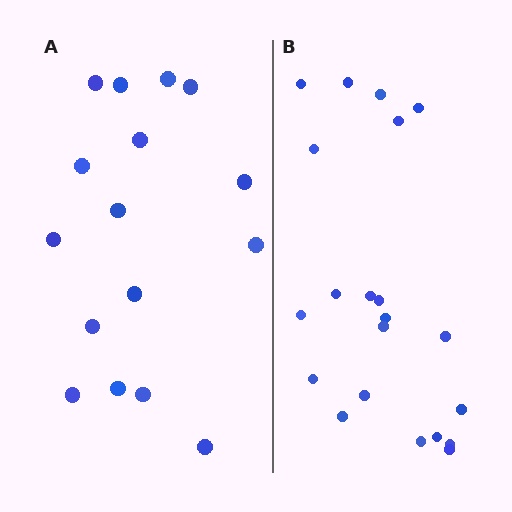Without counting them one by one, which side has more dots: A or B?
Region B (the right region) has more dots.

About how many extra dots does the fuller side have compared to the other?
Region B has about 5 more dots than region A.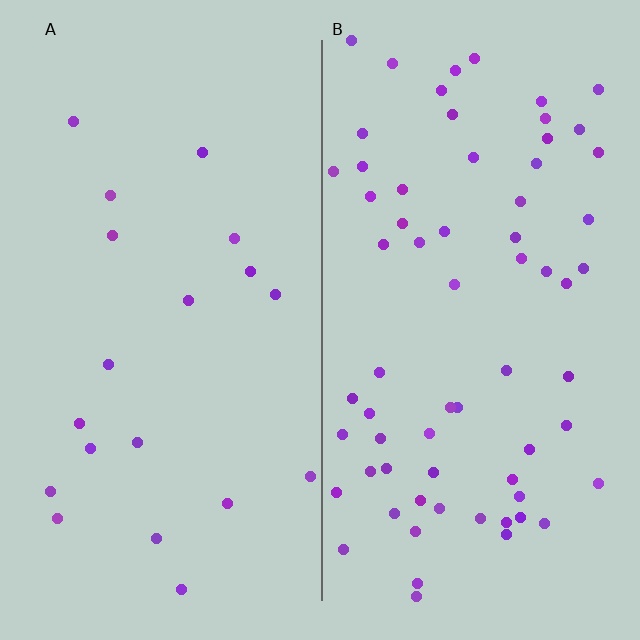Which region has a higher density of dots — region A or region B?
B (the right).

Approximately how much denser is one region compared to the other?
Approximately 3.5× — region B over region A.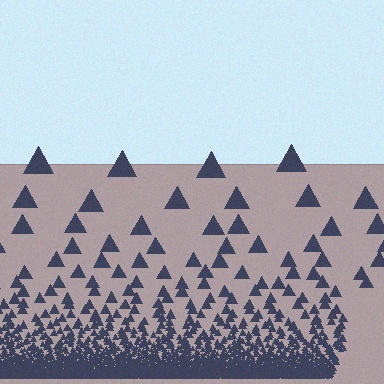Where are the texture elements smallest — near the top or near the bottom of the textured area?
Near the bottom.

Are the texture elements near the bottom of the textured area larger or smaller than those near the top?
Smaller. The gradient is inverted — elements near the bottom are smaller and denser.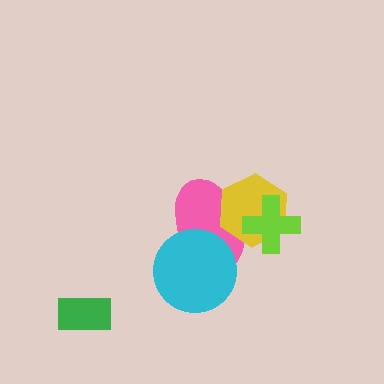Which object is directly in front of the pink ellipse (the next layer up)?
The cyan circle is directly in front of the pink ellipse.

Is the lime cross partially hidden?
No, no other shape covers it.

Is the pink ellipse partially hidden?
Yes, it is partially covered by another shape.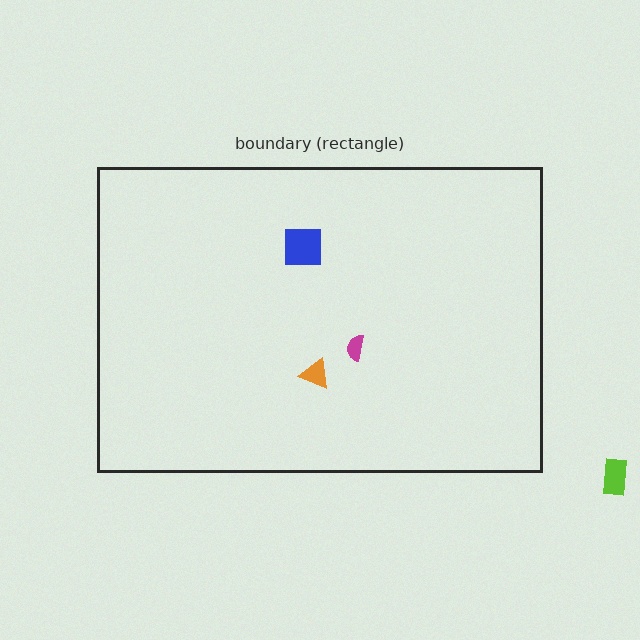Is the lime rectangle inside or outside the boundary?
Outside.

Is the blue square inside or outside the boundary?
Inside.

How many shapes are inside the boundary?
3 inside, 1 outside.